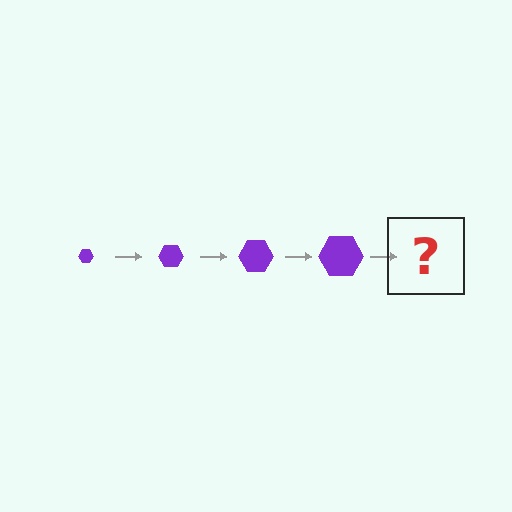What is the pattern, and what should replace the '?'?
The pattern is that the hexagon gets progressively larger each step. The '?' should be a purple hexagon, larger than the previous one.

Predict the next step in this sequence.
The next step is a purple hexagon, larger than the previous one.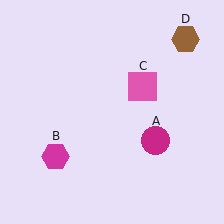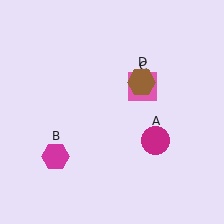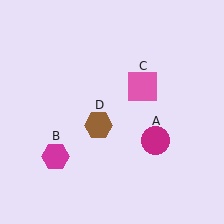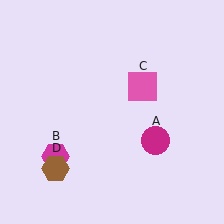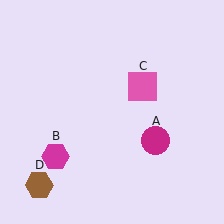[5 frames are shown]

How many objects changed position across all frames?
1 object changed position: brown hexagon (object D).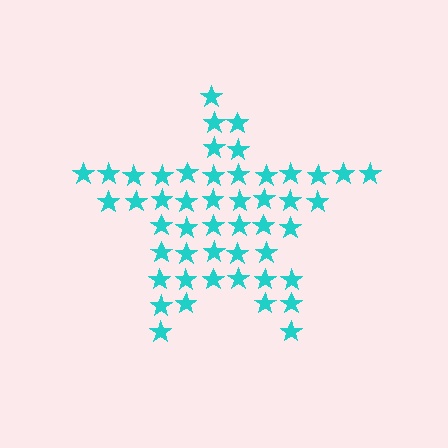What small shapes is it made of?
It is made of small stars.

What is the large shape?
The large shape is a star.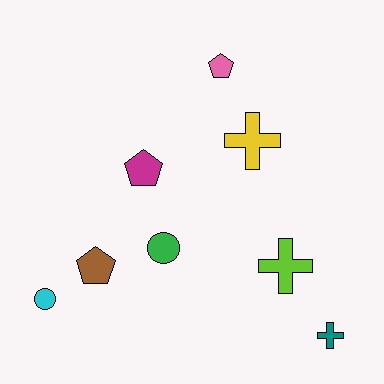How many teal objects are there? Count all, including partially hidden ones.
There is 1 teal object.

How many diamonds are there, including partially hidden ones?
There are no diamonds.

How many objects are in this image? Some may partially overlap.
There are 8 objects.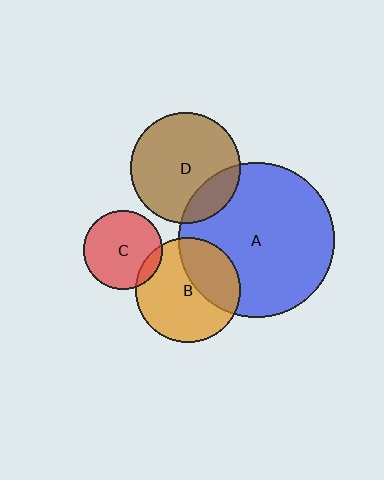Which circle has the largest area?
Circle A (blue).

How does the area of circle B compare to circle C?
Approximately 1.8 times.